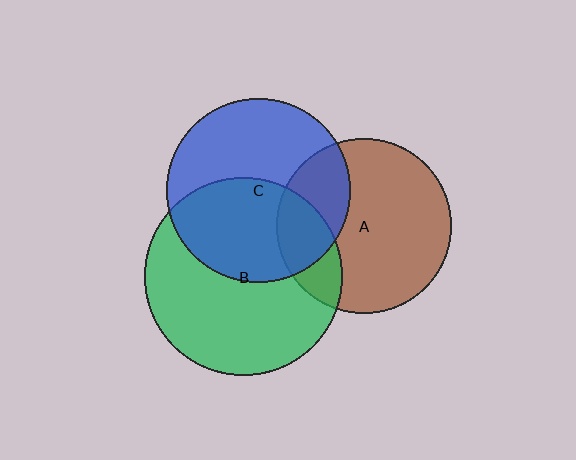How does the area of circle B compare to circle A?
Approximately 1.3 times.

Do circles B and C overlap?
Yes.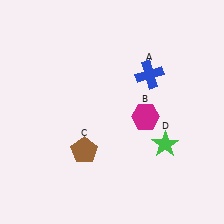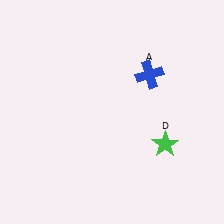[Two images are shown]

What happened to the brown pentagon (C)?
The brown pentagon (C) was removed in Image 2. It was in the bottom-left area of Image 1.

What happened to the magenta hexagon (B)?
The magenta hexagon (B) was removed in Image 2. It was in the bottom-right area of Image 1.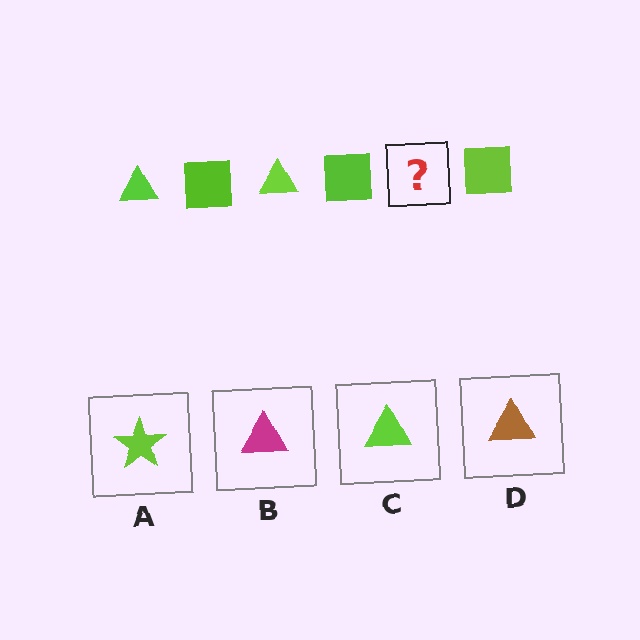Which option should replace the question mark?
Option C.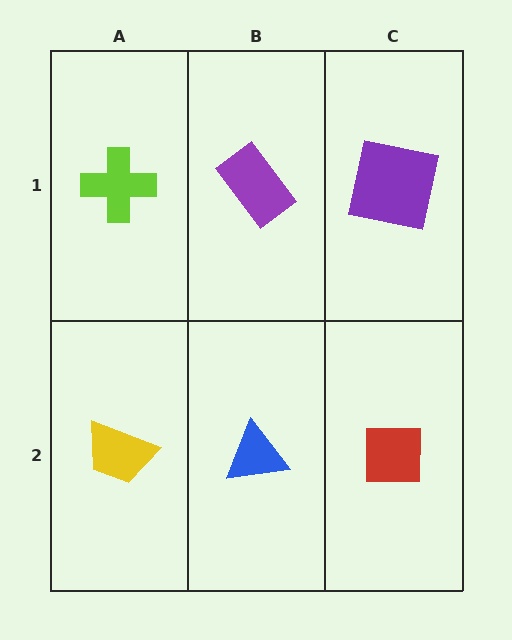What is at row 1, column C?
A purple square.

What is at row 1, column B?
A purple rectangle.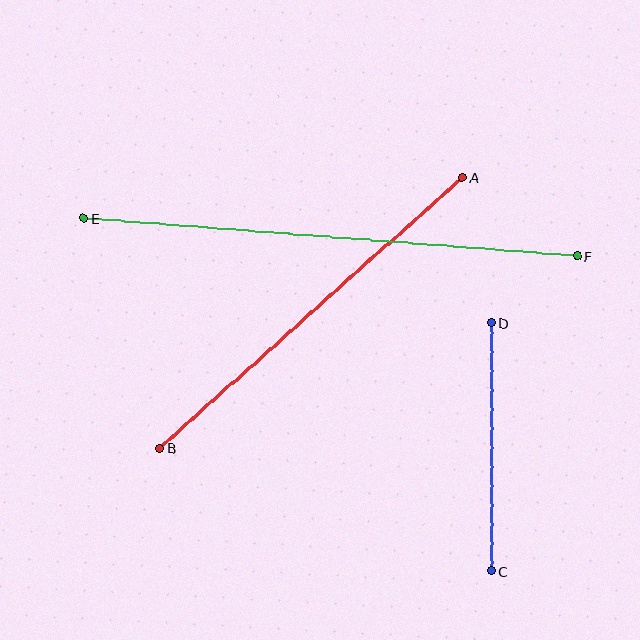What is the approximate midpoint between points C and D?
The midpoint is at approximately (491, 447) pixels.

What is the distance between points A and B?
The distance is approximately 406 pixels.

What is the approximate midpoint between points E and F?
The midpoint is at approximately (330, 237) pixels.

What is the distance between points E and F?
The distance is approximately 495 pixels.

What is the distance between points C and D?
The distance is approximately 248 pixels.